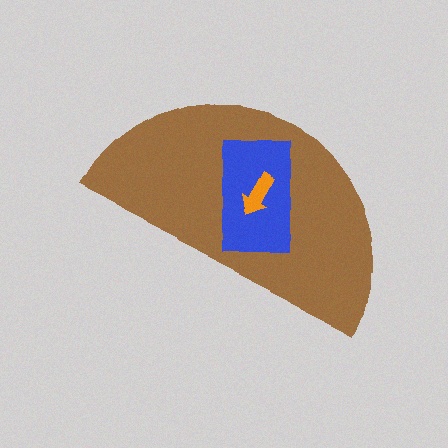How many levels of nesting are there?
3.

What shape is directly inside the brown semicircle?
The blue rectangle.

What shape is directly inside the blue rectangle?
The orange arrow.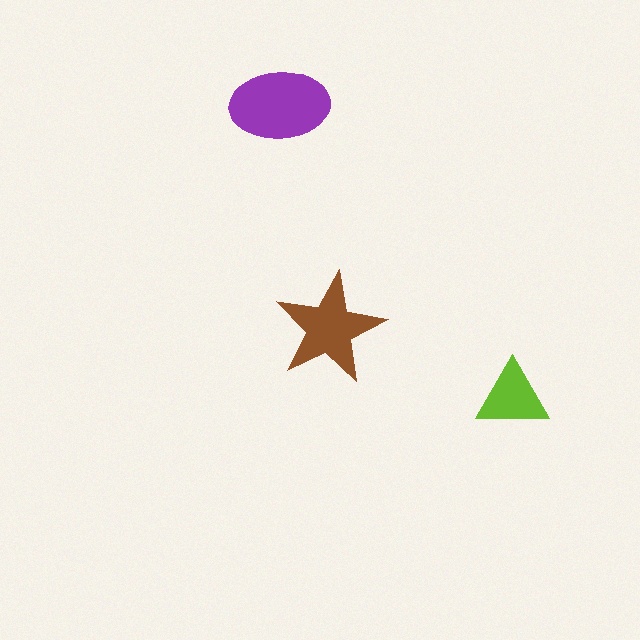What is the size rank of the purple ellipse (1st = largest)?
1st.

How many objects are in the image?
There are 3 objects in the image.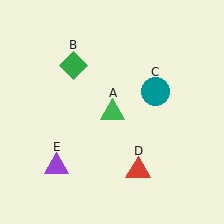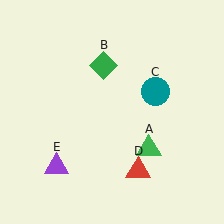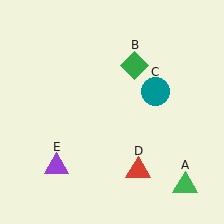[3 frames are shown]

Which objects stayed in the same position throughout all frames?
Teal circle (object C) and red triangle (object D) and purple triangle (object E) remained stationary.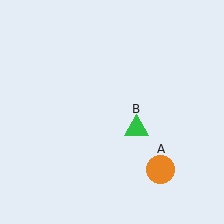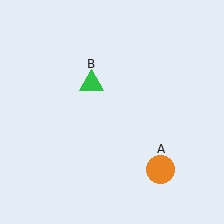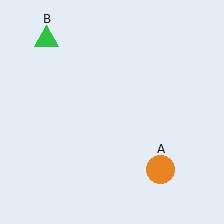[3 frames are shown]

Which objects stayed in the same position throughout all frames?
Orange circle (object A) remained stationary.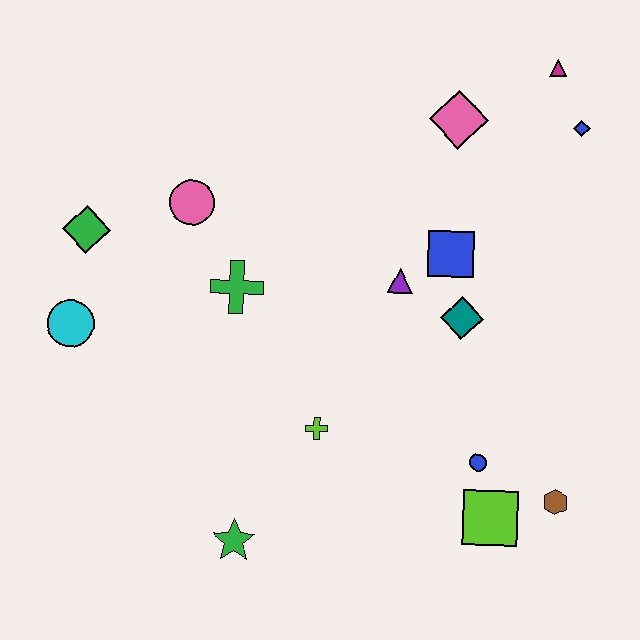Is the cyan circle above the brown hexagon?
Yes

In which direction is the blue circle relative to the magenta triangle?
The blue circle is below the magenta triangle.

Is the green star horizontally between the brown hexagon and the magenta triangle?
No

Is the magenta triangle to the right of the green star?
Yes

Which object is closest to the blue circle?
The lime square is closest to the blue circle.